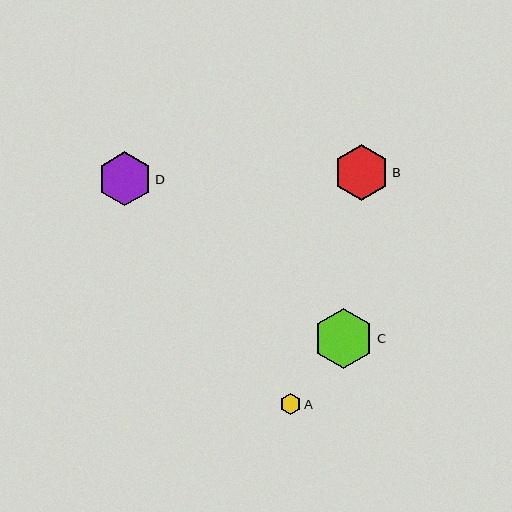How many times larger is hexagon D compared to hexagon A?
Hexagon D is approximately 2.6 times the size of hexagon A.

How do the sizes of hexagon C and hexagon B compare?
Hexagon C and hexagon B are approximately the same size.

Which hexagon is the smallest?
Hexagon A is the smallest with a size of approximately 21 pixels.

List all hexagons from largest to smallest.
From largest to smallest: C, B, D, A.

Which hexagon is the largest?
Hexagon C is the largest with a size of approximately 60 pixels.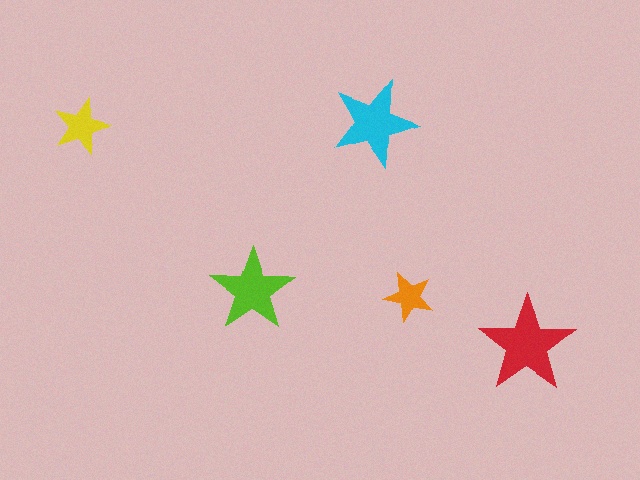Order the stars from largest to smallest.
the red one, the cyan one, the lime one, the yellow one, the orange one.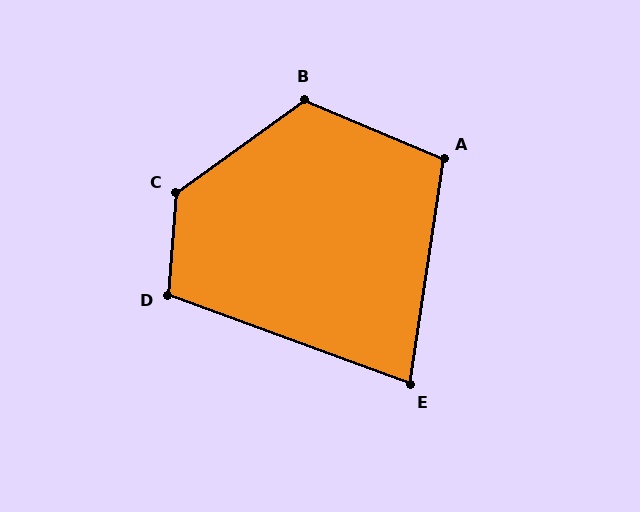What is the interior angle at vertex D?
Approximately 105 degrees (obtuse).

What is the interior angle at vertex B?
Approximately 121 degrees (obtuse).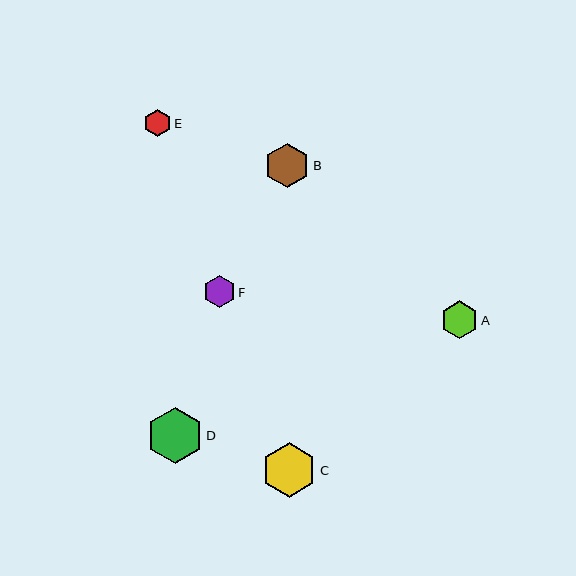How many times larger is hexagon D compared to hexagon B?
Hexagon D is approximately 1.3 times the size of hexagon B.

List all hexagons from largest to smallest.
From largest to smallest: D, C, B, A, F, E.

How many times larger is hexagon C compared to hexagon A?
Hexagon C is approximately 1.5 times the size of hexagon A.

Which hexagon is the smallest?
Hexagon E is the smallest with a size of approximately 28 pixels.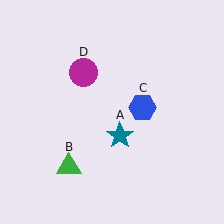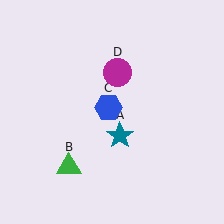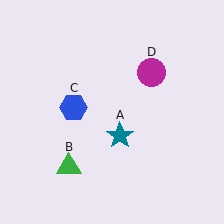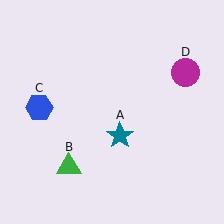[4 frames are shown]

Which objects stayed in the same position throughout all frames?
Teal star (object A) and green triangle (object B) remained stationary.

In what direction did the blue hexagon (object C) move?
The blue hexagon (object C) moved left.